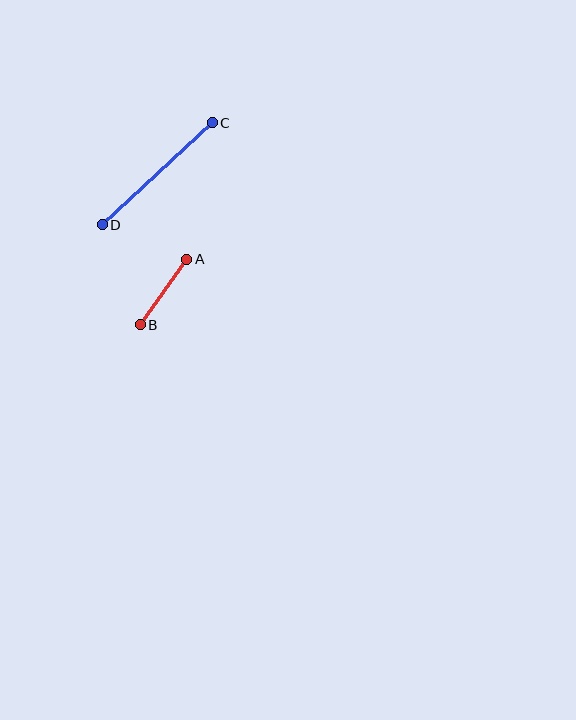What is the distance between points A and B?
The distance is approximately 80 pixels.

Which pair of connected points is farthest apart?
Points C and D are farthest apart.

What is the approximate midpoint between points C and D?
The midpoint is at approximately (157, 174) pixels.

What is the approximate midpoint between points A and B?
The midpoint is at approximately (164, 292) pixels.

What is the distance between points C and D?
The distance is approximately 150 pixels.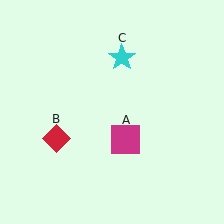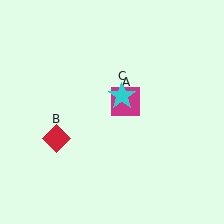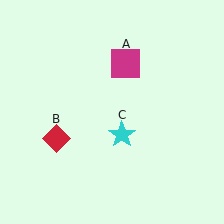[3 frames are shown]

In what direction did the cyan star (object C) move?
The cyan star (object C) moved down.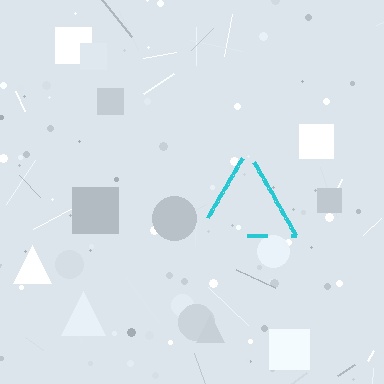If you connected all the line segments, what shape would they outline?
They would outline a triangle.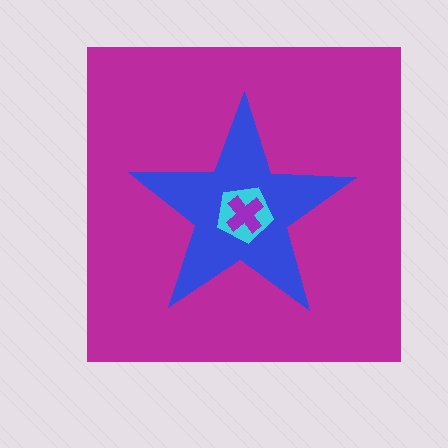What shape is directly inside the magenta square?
The blue star.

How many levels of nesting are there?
4.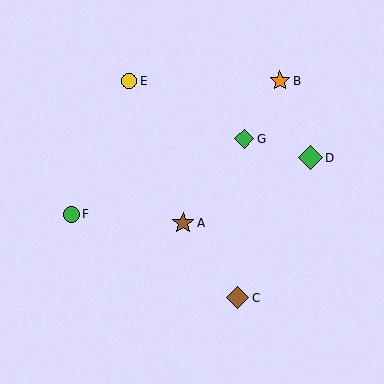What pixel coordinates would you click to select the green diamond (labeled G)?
Click at (244, 139) to select the green diamond G.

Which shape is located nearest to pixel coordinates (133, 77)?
The yellow circle (labeled E) at (129, 81) is nearest to that location.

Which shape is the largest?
The green diamond (labeled D) is the largest.